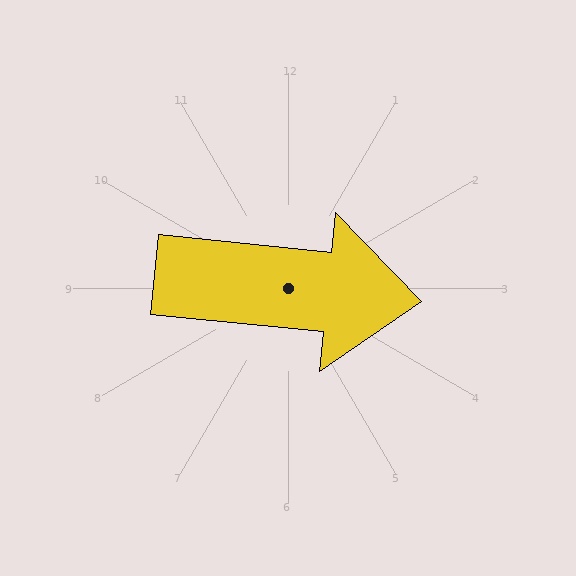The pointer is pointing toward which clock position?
Roughly 3 o'clock.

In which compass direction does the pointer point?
East.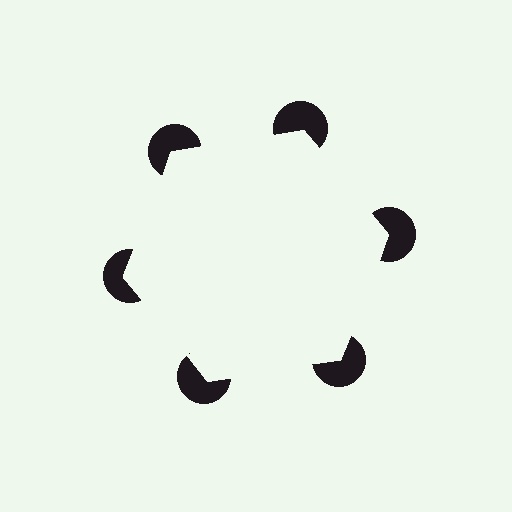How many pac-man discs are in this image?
There are 6 — one at each vertex of the illusory hexagon.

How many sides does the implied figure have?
6 sides.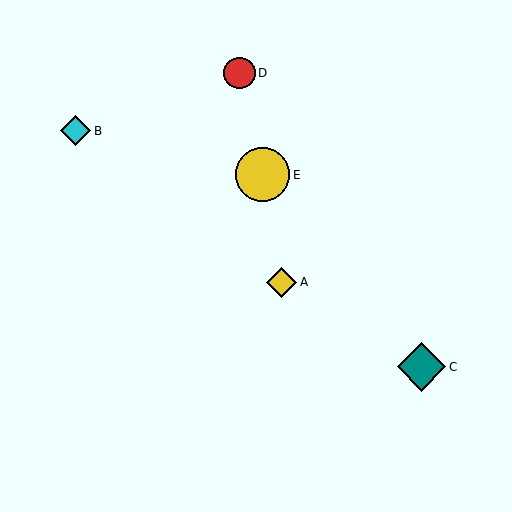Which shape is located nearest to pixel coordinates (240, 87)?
The red circle (labeled D) at (240, 73) is nearest to that location.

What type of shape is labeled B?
Shape B is a cyan diamond.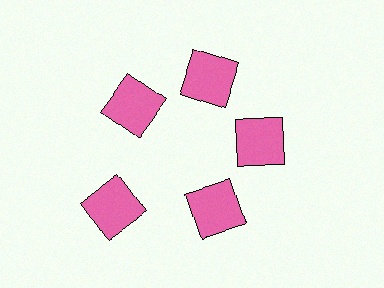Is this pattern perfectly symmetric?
No. The 5 pink squares are arranged in a ring, but one element near the 8 o'clock position is pushed outward from the center, breaking the 5-fold rotational symmetry.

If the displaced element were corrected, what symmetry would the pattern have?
It would have 5-fold rotational symmetry — the pattern would map onto itself every 72 degrees.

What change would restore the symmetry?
The symmetry would be restored by moving it inward, back onto the ring so that all 5 squares sit at equal angles and equal distance from the center.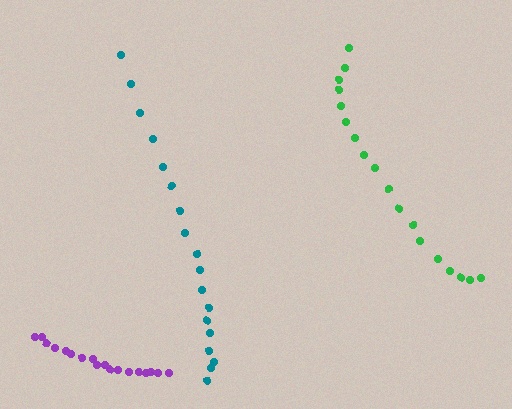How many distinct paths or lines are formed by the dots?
There are 3 distinct paths.